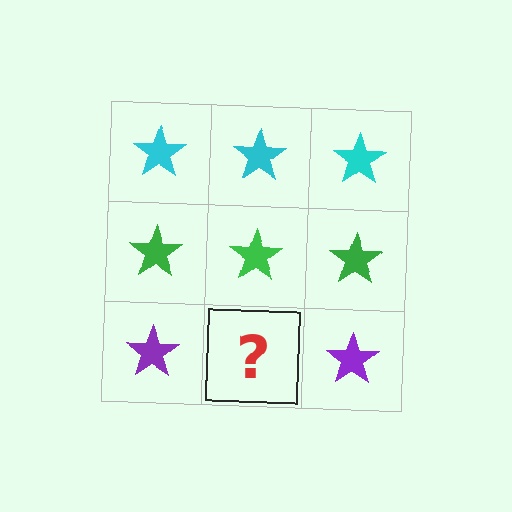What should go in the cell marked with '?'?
The missing cell should contain a purple star.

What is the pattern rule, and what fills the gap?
The rule is that each row has a consistent color. The gap should be filled with a purple star.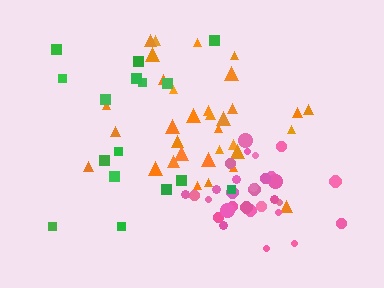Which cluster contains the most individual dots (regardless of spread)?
Orange (33).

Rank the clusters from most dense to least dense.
pink, orange, green.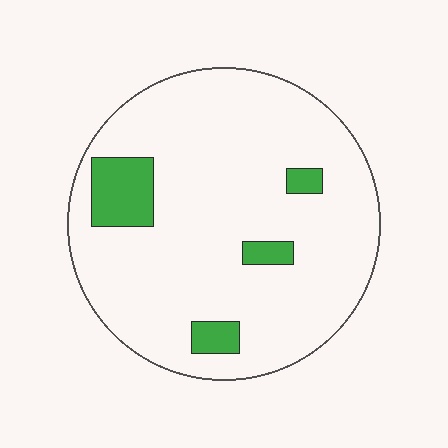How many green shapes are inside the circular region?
4.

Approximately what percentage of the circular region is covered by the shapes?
Approximately 10%.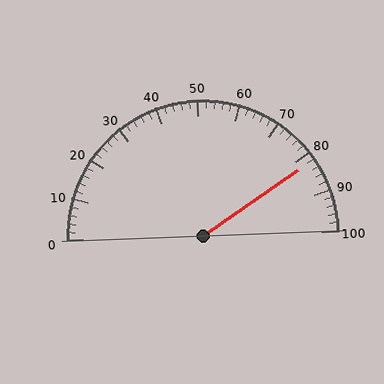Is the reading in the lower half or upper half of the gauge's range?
The reading is in the upper half of the range (0 to 100).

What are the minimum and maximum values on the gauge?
The gauge ranges from 0 to 100.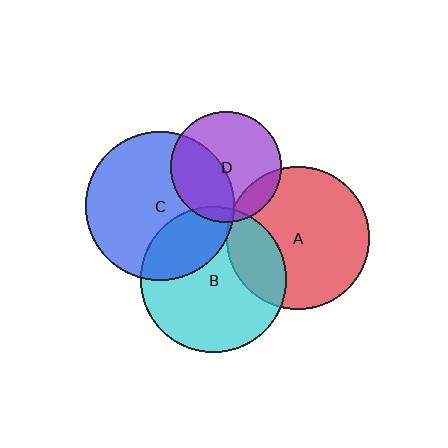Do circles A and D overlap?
Yes.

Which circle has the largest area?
Circle C (blue).